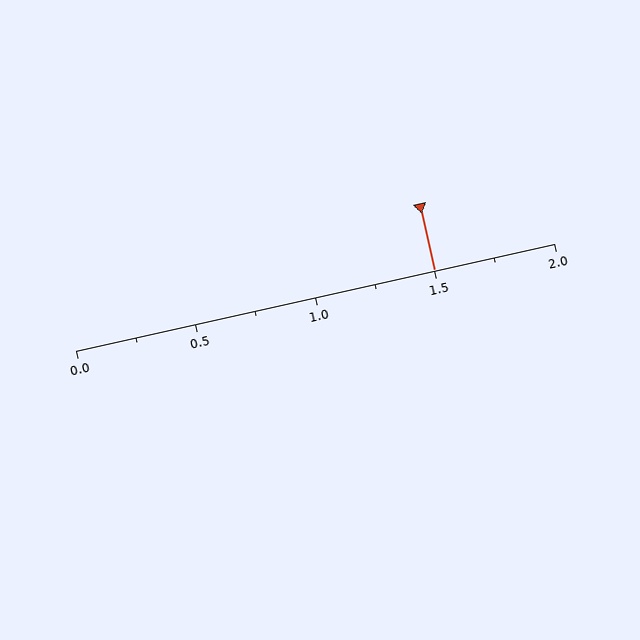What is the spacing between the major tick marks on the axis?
The major ticks are spaced 0.5 apart.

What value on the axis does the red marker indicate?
The marker indicates approximately 1.5.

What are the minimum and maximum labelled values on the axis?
The axis runs from 0.0 to 2.0.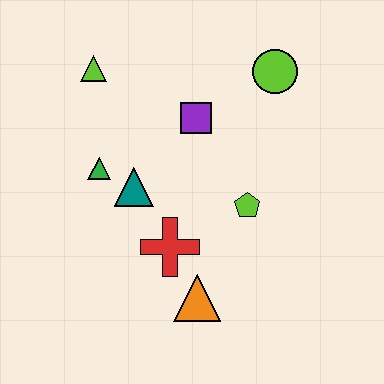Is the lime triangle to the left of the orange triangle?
Yes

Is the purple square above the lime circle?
No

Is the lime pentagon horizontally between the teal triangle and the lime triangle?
No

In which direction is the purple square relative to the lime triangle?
The purple square is to the right of the lime triangle.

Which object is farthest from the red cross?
The lime circle is farthest from the red cross.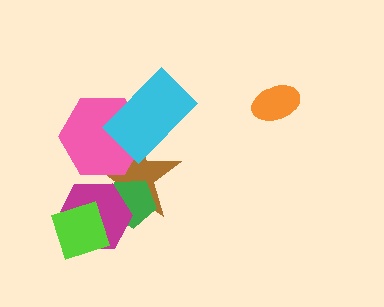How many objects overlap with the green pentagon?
2 objects overlap with the green pentagon.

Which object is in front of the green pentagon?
The magenta hexagon is in front of the green pentagon.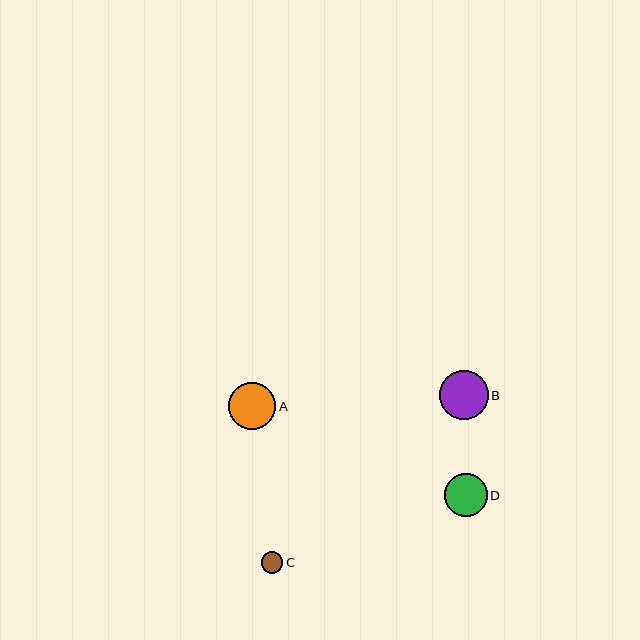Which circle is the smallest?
Circle C is the smallest with a size of approximately 21 pixels.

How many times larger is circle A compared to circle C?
Circle A is approximately 2.2 times the size of circle C.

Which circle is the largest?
Circle B is the largest with a size of approximately 49 pixels.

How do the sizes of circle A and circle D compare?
Circle A and circle D are approximately the same size.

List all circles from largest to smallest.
From largest to smallest: B, A, D, C.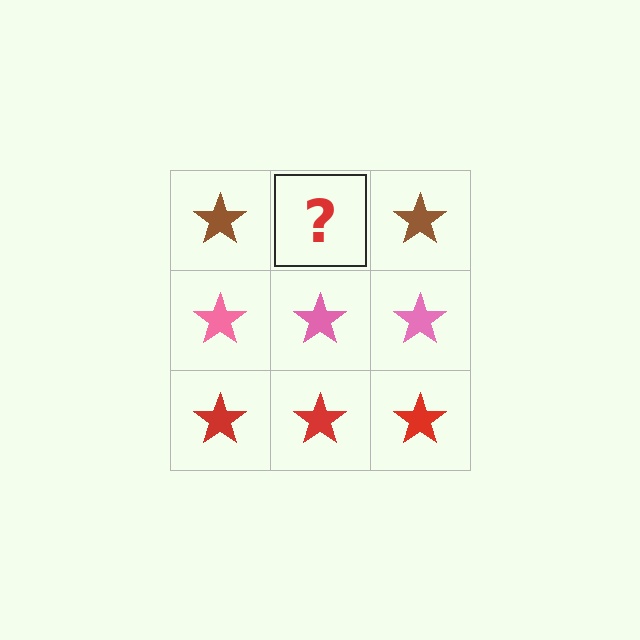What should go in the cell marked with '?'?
The missing cell should contain a brown star.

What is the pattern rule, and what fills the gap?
The rule is that each row has a consistent color. The gap should be filled with a brown star.